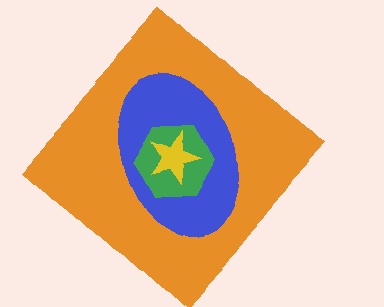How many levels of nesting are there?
4.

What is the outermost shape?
The orange diamond.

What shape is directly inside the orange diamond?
The blue ellipse.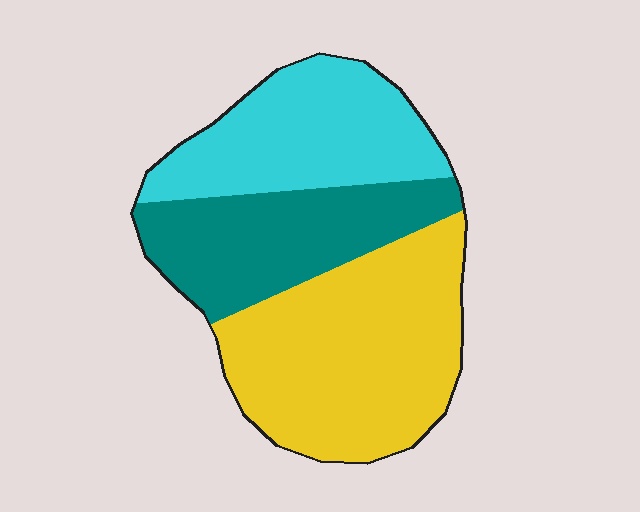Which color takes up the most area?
Yellow, at roughly 45%.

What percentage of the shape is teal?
Teal takes up between a sixth and a third of the shape.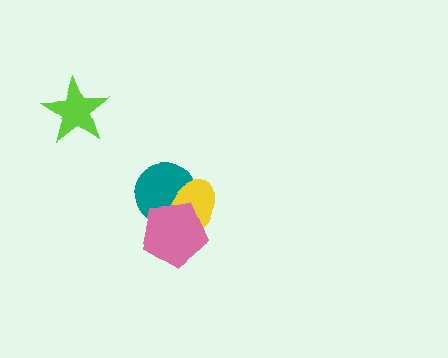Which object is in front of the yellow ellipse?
The pink pentagon is in front of the yellow ellipse.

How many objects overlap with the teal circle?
2 objects overlap with the teal circle.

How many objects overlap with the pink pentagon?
2 objects overlap with the pink pentagon.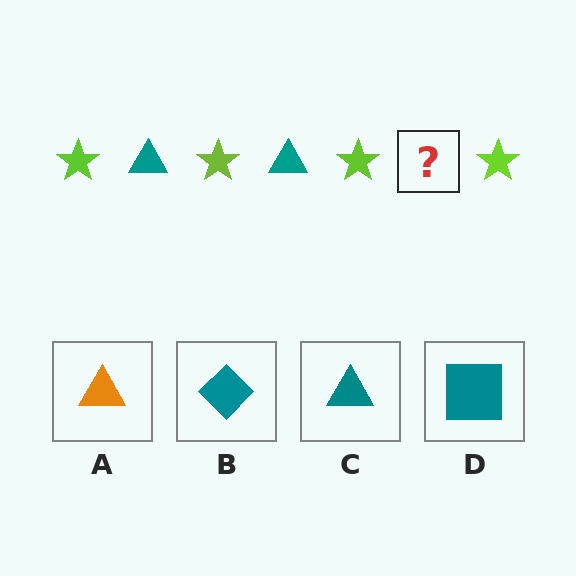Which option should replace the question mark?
Option C.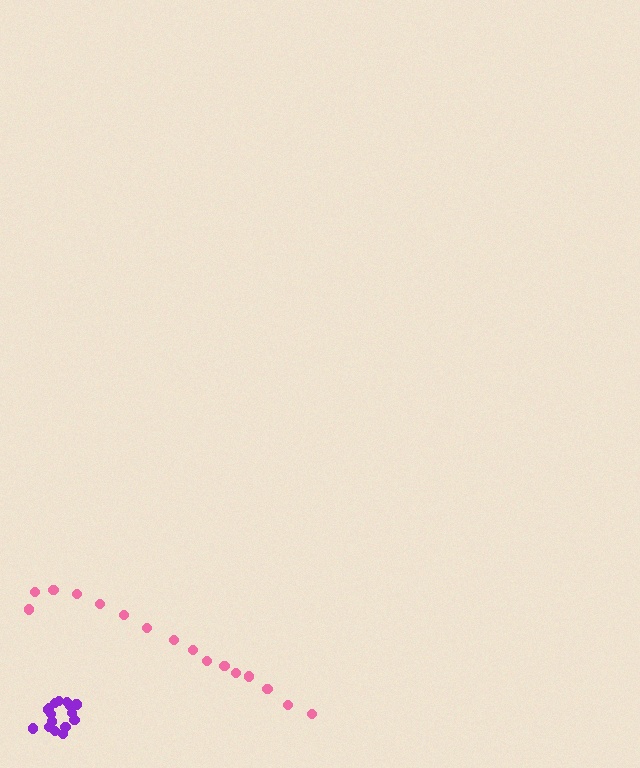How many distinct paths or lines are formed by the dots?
There are 2 distinct paths.